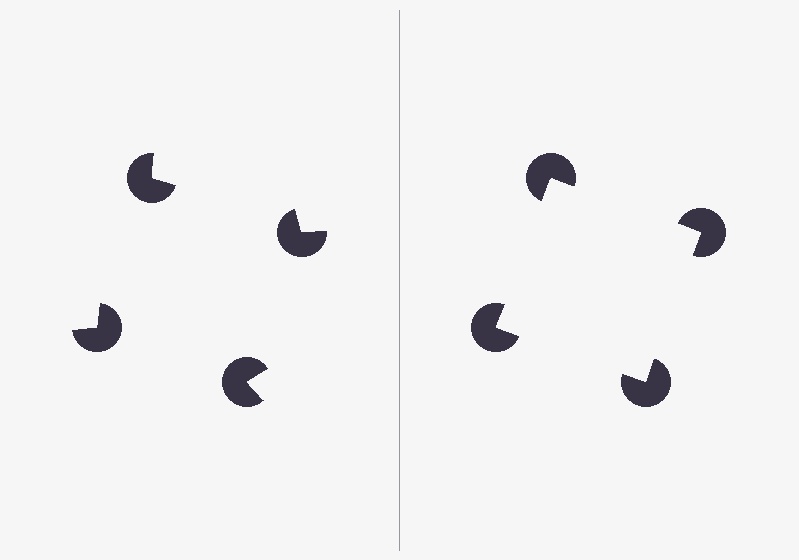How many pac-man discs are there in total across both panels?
8 — 4 on each side.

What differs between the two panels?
The pac-man discs are positioned identically on both sides; only the wedge orientations differ. On the right they align to a square; on the left they are misaligned.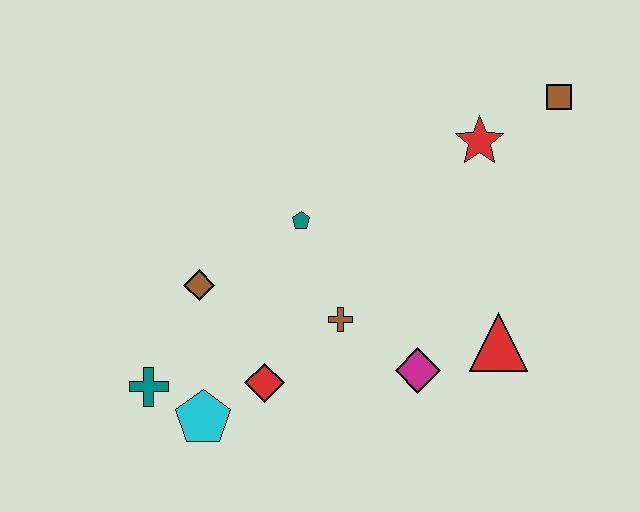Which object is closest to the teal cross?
The cyan pentagon is closest to the teal cross.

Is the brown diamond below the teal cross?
No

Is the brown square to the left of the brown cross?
No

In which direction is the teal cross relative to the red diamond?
The teal cross is to the left of the red diamond.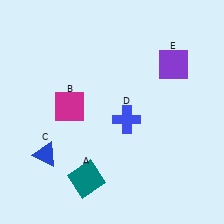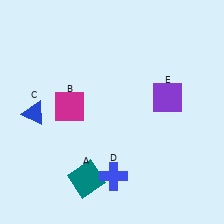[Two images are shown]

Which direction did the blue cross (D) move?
The blue cross (D) moved down.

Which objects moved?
The objects that moved are: the blue triangle (C), the blue cross (D), the purple square (E).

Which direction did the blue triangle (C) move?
The blue triangle (C) moved up.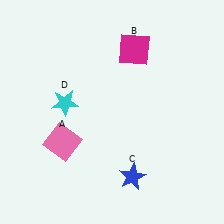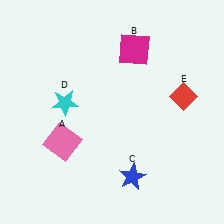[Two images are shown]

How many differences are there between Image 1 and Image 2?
There is 1 difference between the two images.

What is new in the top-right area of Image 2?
A red diamond (E) was added in the top-right area of Image 2.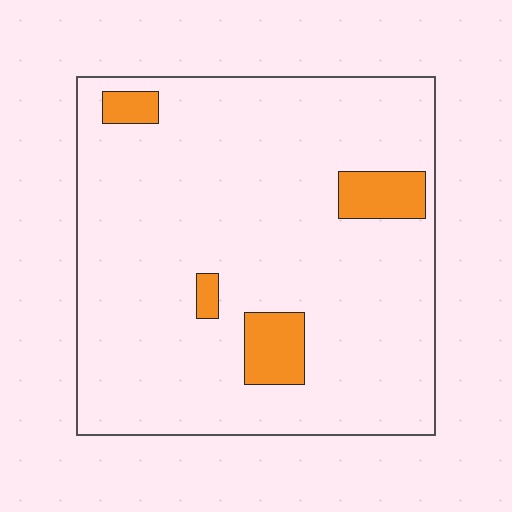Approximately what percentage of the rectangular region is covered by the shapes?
Approximately 10%.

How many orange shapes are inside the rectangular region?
4.